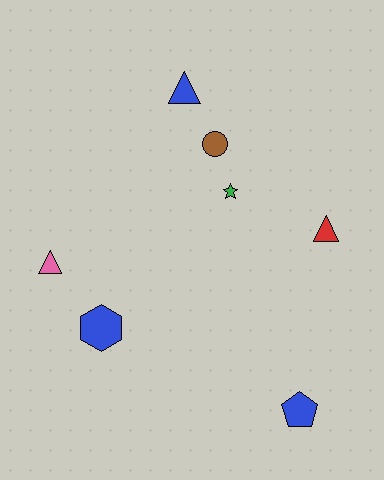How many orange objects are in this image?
There are no orange objects.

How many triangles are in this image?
There are 3 triangles.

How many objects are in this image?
There are 7 objects.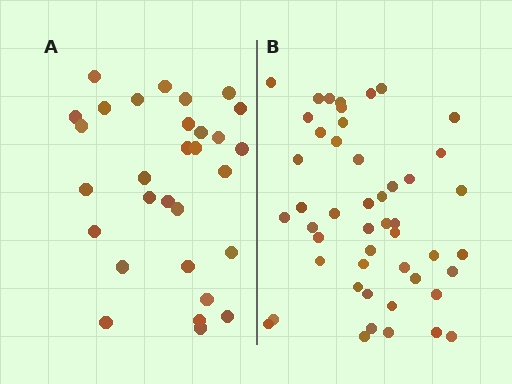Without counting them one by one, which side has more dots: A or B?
Region B (the right region) has more dots.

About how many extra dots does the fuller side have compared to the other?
Region B has approximately 20 more dots than region A.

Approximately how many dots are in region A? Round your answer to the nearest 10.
About 30 dots.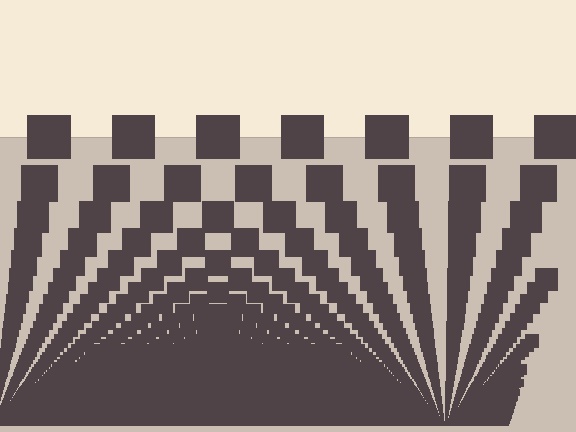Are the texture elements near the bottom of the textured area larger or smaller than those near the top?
Smaller. The gradient is inverted — elements near the bottom are smaller and denser.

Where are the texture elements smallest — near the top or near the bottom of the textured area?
Near the bottom.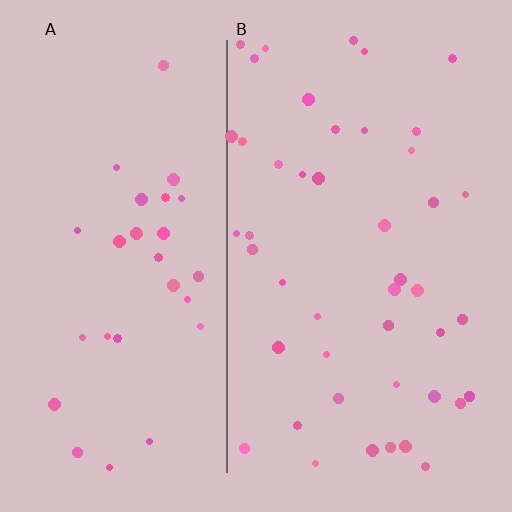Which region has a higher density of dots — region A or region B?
B (the right).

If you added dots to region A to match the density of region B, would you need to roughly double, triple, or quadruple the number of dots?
Approximately double.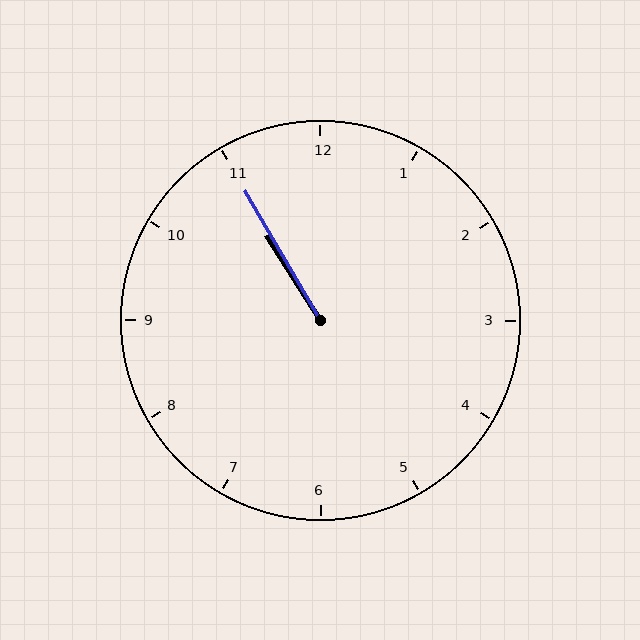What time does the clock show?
10:55.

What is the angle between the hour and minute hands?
Approximately 2 degrees.